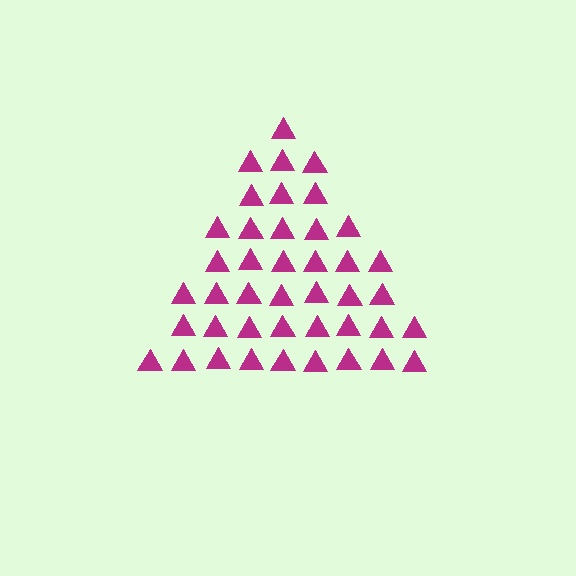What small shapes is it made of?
It is made of small triangles.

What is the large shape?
The large shape is a triangle.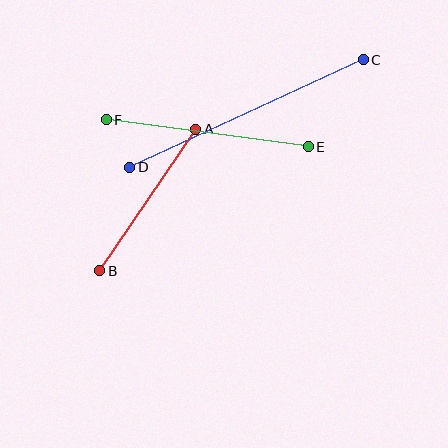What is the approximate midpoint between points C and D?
The midpoint is at approximately (247, 113) pixels.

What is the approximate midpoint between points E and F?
The midpoint is at approximately (207, 133) pixels.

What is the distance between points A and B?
The distance is approximately 171 pixels.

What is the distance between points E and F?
The distance is approximately 204 pixels.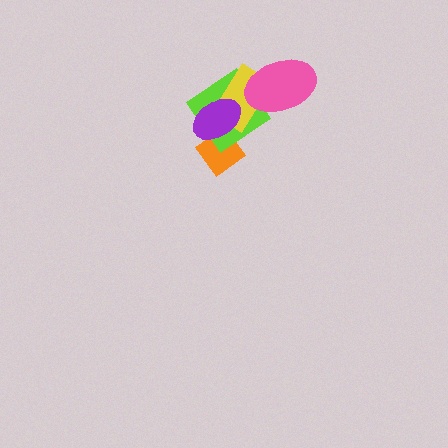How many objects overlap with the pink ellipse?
2 objects overlap with the pink ellipse.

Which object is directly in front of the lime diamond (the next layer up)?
The yellow rectangle is directly in front of the lime diamond.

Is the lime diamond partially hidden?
Yes, it is partially covered by another shape.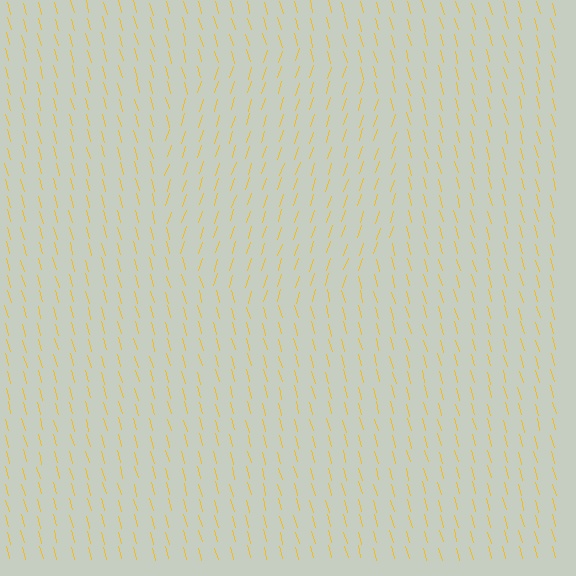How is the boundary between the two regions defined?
The boundary is defined purely by a change in line orientation (approximately 34 degrees difference). All lines are the same color and thickness.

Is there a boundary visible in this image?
Yes, there is a texture boundary formed by a change in line orientation.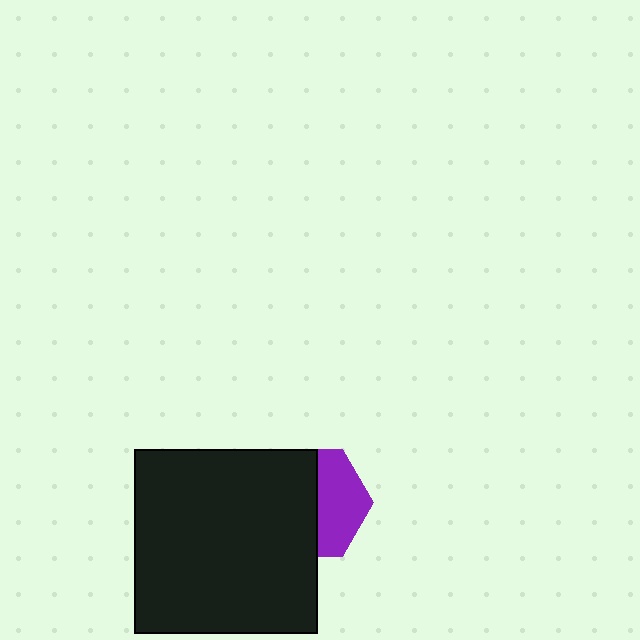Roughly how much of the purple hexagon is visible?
A small part of it is visible (roughly 44%).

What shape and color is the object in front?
The object in front is a black square.